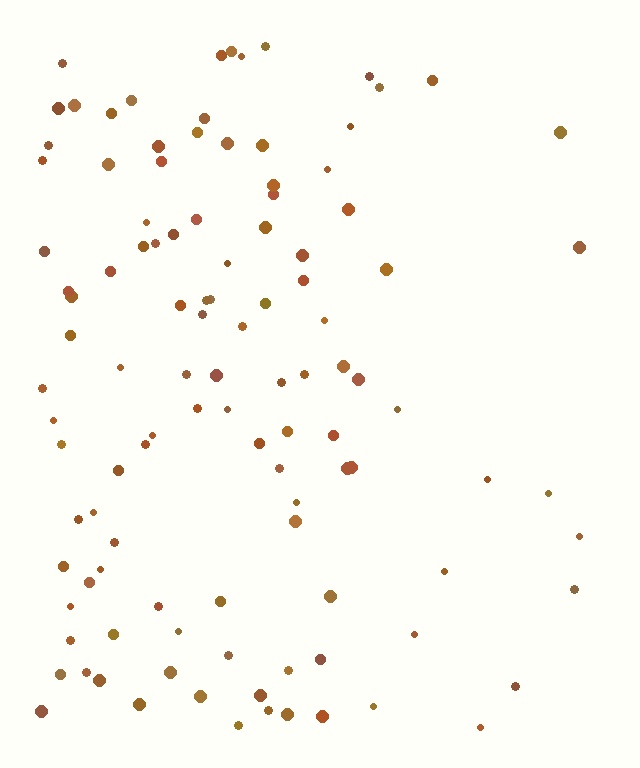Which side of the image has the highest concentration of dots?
The left.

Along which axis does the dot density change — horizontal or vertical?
Horizontal.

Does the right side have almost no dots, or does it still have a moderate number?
Still a moderate number, just noticeably fewer than the left.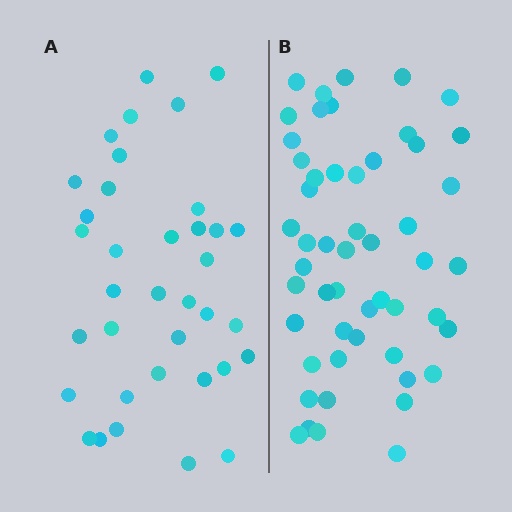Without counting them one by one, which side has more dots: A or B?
Region B (the right region) has more dots.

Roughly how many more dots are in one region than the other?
Region B has approximately 15 more dots than region A.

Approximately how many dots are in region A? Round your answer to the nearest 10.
About 40 dots. (The exact count is 36, which rounds to 40.)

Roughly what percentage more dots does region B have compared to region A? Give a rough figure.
About 45% more.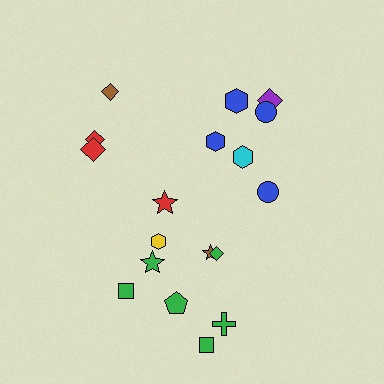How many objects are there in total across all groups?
There are 18 objects.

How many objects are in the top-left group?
There are 4 objects.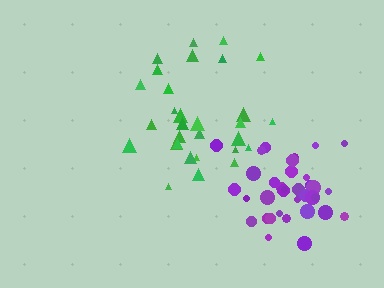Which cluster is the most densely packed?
Purple.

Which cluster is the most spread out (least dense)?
Green.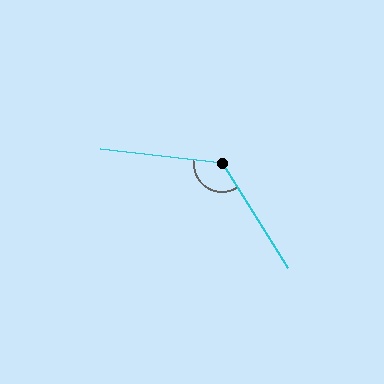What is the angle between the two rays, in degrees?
Approximately 129 degrees.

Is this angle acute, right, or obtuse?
It is obtuse.